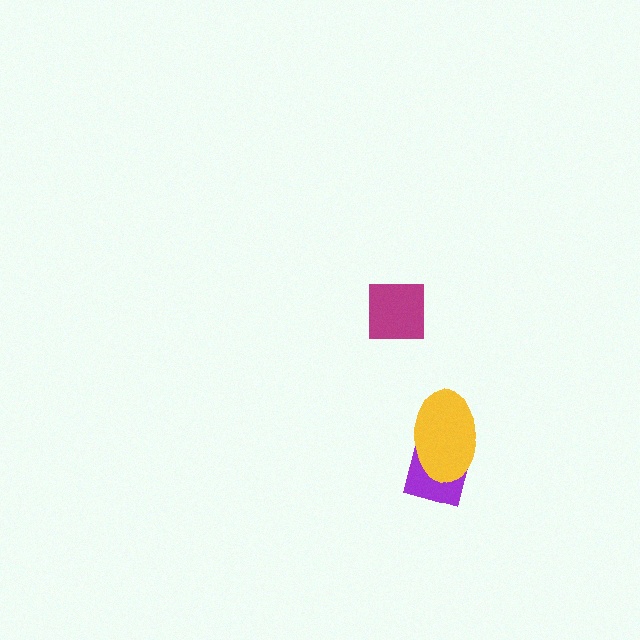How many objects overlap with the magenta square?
0 objects overlap with the magenta square.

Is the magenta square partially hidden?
No, no other shape covers it.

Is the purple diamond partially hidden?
Yes, it is partially covered by another shape.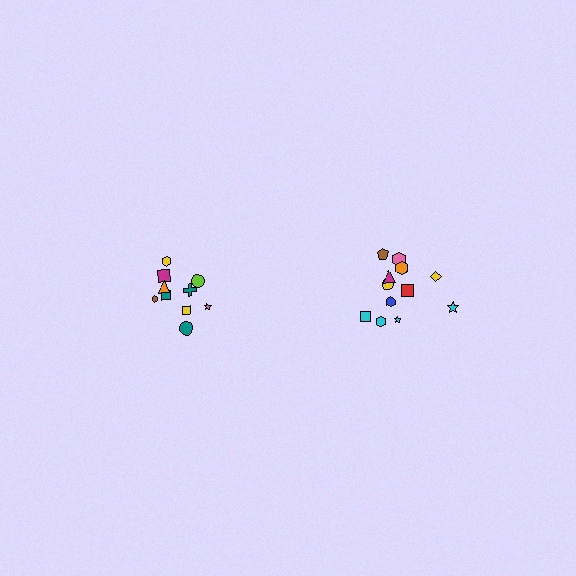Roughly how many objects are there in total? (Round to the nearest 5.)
Roughly 20 objects in total.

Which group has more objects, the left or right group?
The right group.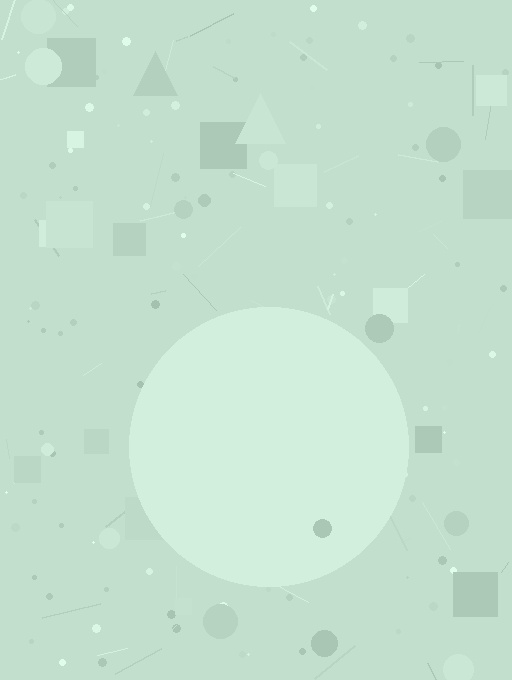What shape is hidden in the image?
A circle is hidden in the image.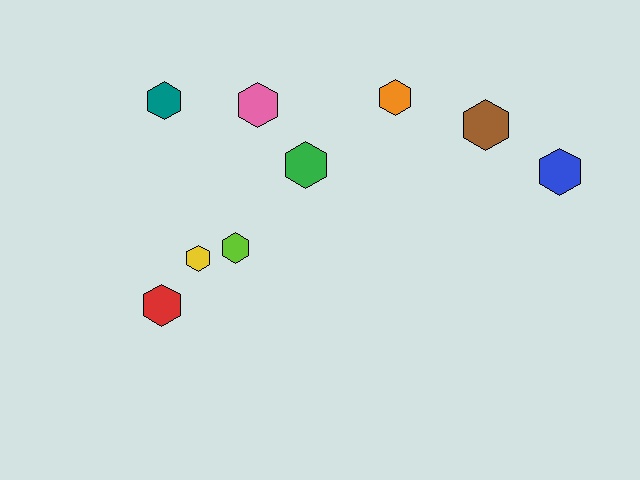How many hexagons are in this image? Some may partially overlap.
There are 9 hexagons.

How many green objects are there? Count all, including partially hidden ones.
There is 1 green object.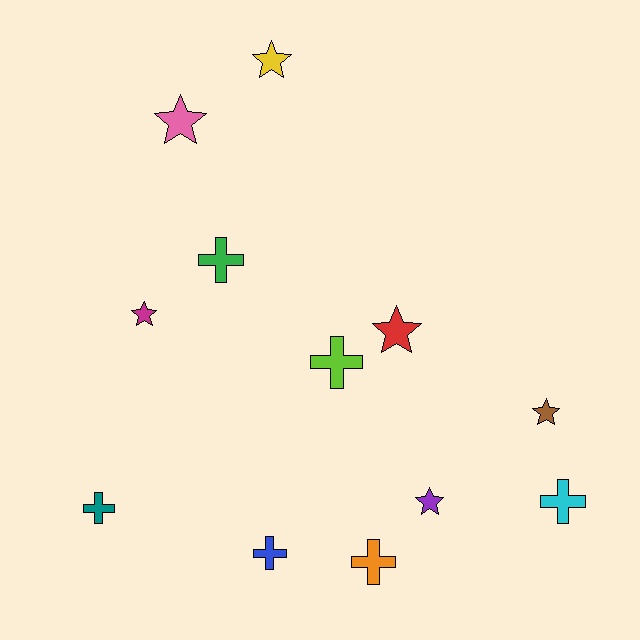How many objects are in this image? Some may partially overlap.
There are 12 objects.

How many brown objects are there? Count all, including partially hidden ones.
There is 1 brown object.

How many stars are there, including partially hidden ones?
There are 6 stars.